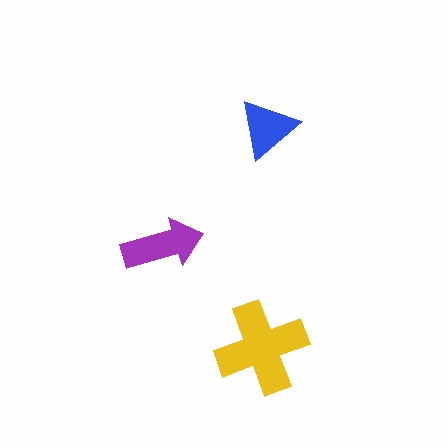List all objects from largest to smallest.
The yellow cross, the purple arrow, the blue triangle.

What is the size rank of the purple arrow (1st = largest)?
2nd.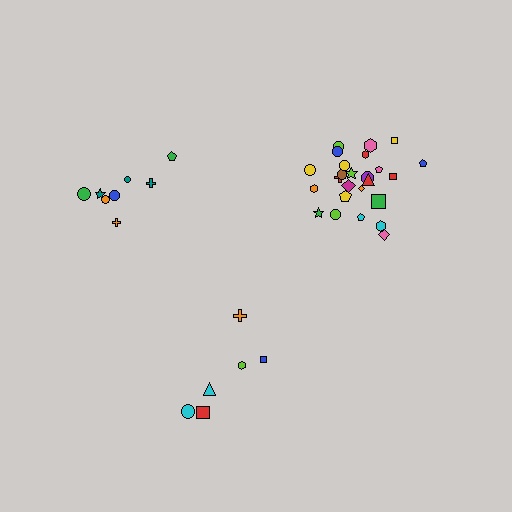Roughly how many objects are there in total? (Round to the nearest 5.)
Roughly 40 objects in total.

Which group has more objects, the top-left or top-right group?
The top-right group.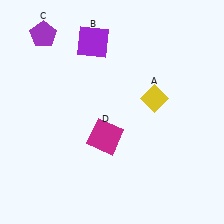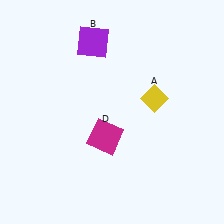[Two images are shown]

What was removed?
The purple pentagon (C) was removed in Image 2.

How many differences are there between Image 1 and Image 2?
There is 1 difference between the two images.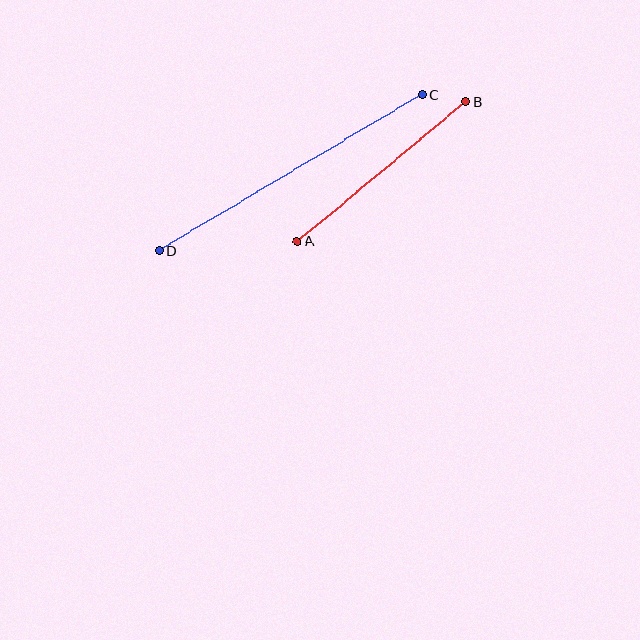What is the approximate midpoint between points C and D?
The midpoint is at approximately (290, 173) pixels.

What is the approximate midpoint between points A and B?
The midpoint is at approximately (381, 172) pixels.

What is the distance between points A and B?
The distance is approximately 219 pixels.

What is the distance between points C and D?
The distance is approximately 306 pixels.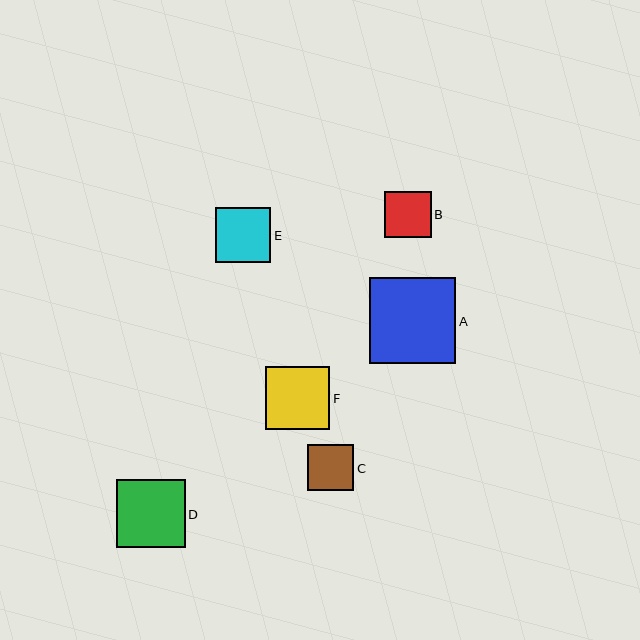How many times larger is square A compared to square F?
Square A is approximately 1.3 times the size of square F.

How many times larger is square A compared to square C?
Square A is approximately 1.9 times the size of square C.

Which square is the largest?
Square A is the largest with a size of approximately 86 pixels.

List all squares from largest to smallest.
From largest to smallest: A, D, F, E, B, C.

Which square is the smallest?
Square C is the smallest with a size of approximately 46 pixels.